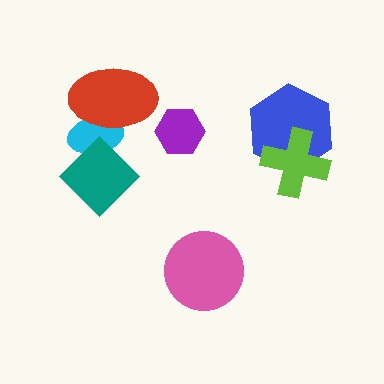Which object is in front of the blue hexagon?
The lime cross is in front of the blue hexagon.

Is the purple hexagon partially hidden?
No, no other shape covers it.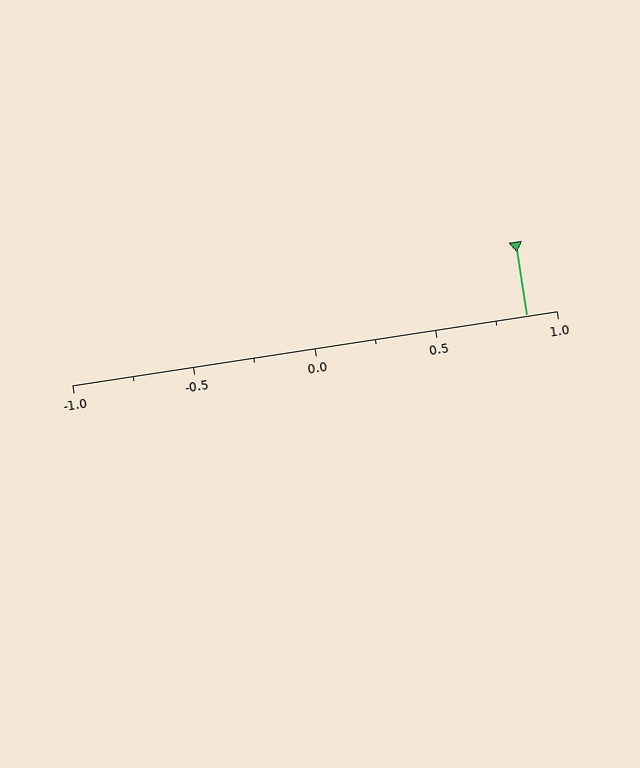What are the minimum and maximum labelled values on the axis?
The axis runs from -1.0 to 1.0.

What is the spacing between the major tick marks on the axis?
The major ticks are spaced 0.5 apart.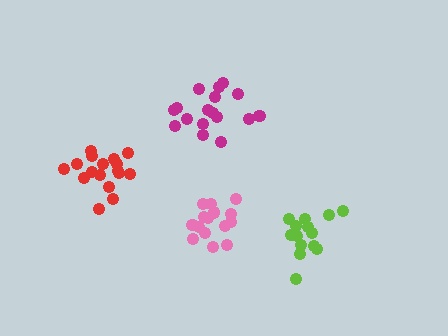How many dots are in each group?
Group 1: 14 dots, Group 2: 17 dots, Group 3: 17 dots, Group 4: 15 dots (63 total).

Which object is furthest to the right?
The lime cluster is rightmost.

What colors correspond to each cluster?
The clusters are colored: lime, magenta, red, pink.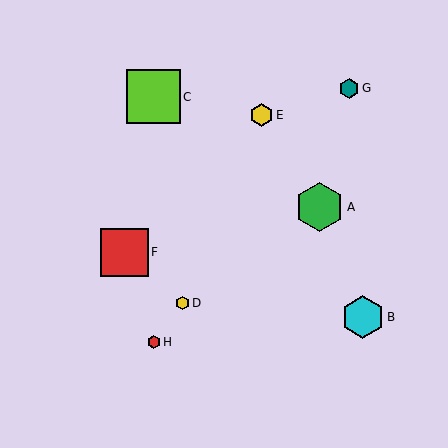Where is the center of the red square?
The center of the red square is at (124, 252).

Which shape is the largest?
The lime square (labeled C) is the largest.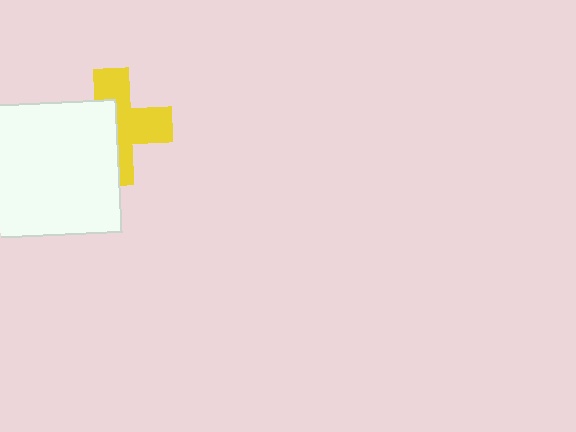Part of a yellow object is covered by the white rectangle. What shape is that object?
It is a cross.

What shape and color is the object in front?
The object in front is a white rectangle.